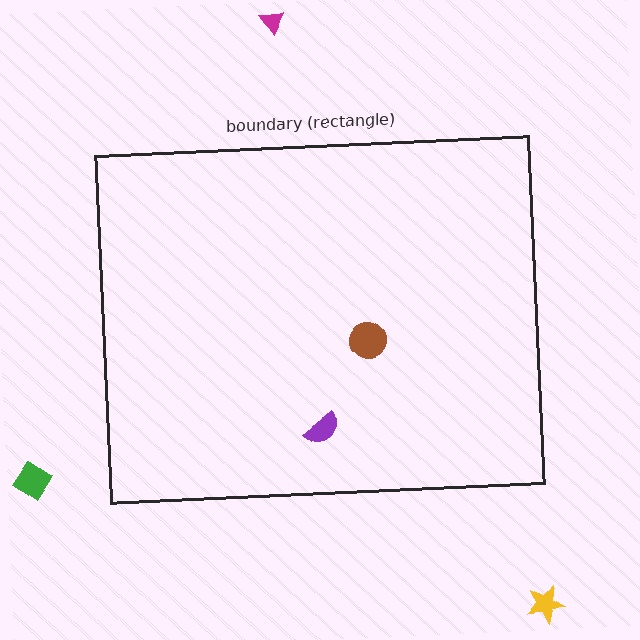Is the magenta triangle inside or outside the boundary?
Outside.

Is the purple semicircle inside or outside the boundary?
Inside.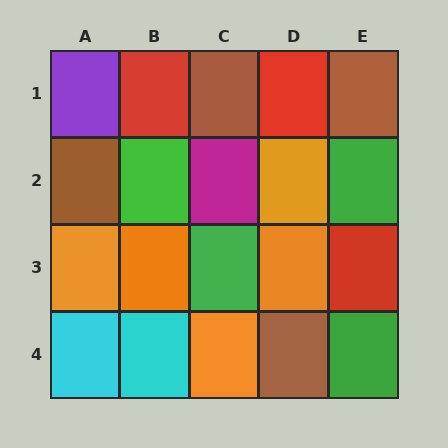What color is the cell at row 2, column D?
Orange.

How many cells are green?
4 cells are green.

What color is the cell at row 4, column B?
Cyan.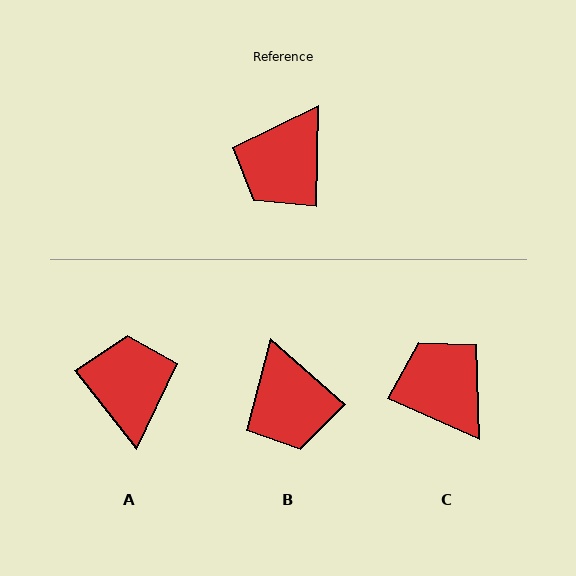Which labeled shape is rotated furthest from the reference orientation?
A, about 141 degrees away.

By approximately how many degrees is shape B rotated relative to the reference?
Approximately 50 degrees counter-clockwise.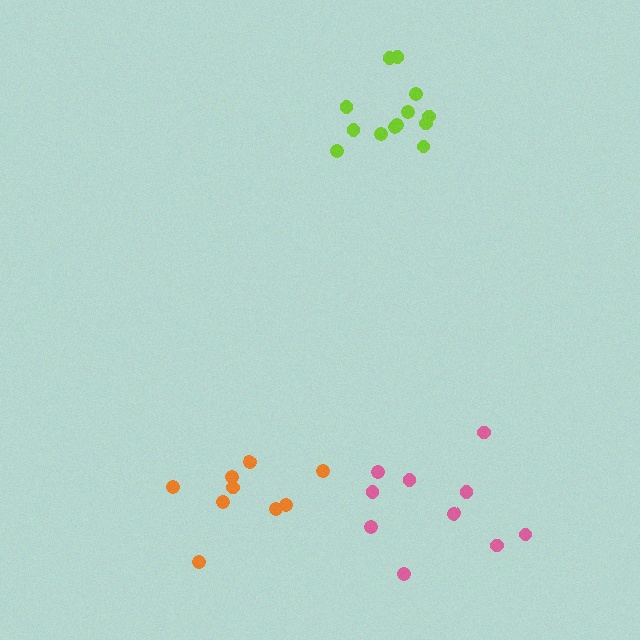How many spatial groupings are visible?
There are 3 spatial groupings.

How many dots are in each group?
Group 1: 10 dots, Group 2: 13 dots, Group 3: 9 dots (32 total).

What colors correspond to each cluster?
The clusters are colored: pink, lime, orange.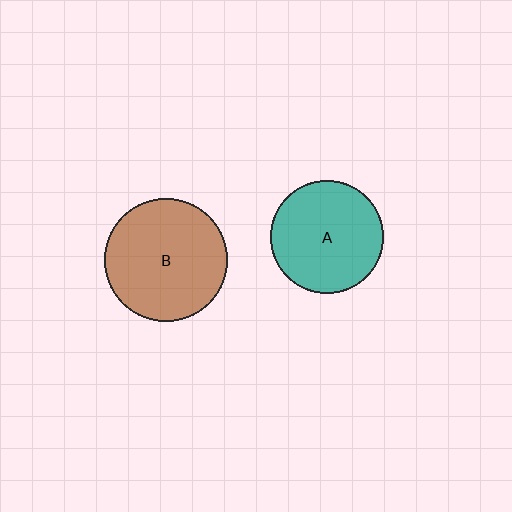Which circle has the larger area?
Circle B (brown).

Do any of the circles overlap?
No, none of the circles overlap.